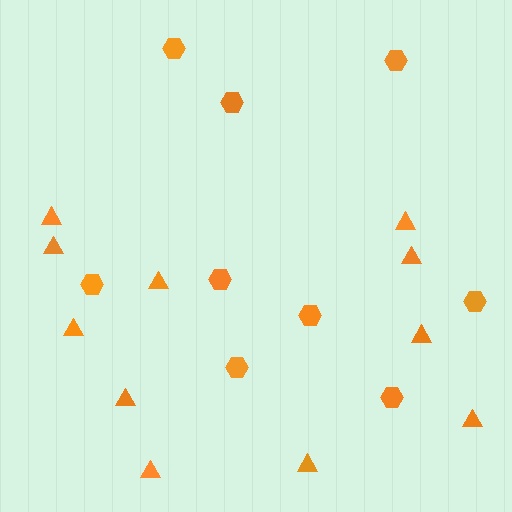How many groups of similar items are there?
There are 2 groups: one group of triangles (11) and one group of hexagons (9).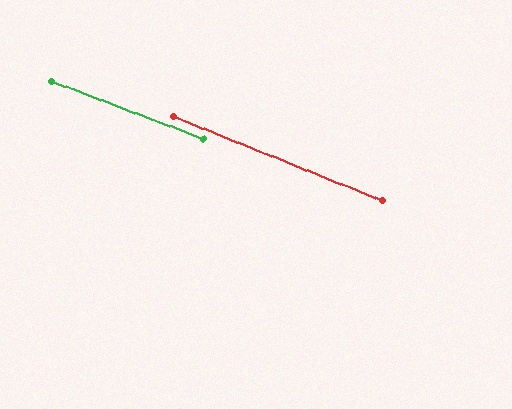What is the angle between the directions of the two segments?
Approximately 1 degree.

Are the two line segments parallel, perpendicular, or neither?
Parallel — their directions differ by only 1.2°.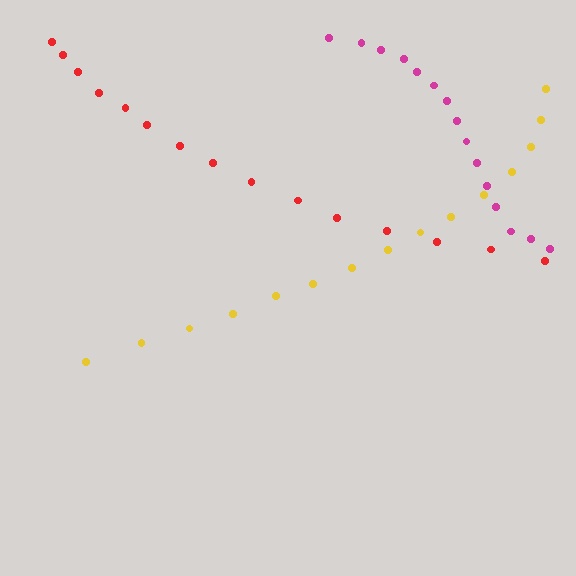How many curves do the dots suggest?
There are 3 distinct paths.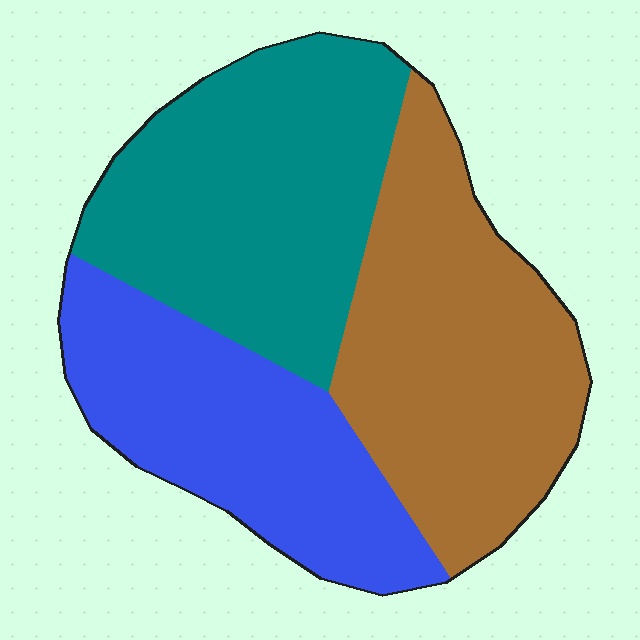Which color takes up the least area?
Blue, at roughly 30%.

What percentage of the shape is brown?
Brown takes up about three eighths (3/8) of the shape.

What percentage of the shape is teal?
Teal covers 36% of the shape.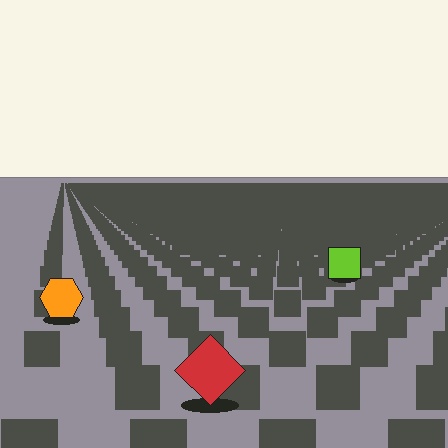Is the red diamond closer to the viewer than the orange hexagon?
Yes. The red diamond is closer — you can tell from the texture gradient: the ground texture is coarser near it.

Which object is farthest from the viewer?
The lime square is farthest from the viewer. It appears smaller and the ground texture around it is denser.